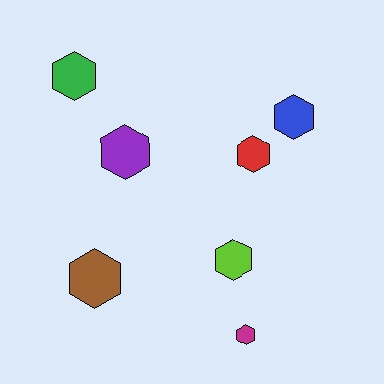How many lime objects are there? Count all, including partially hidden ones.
There is 1 lime object.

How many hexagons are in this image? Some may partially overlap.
There are 7 hexagons.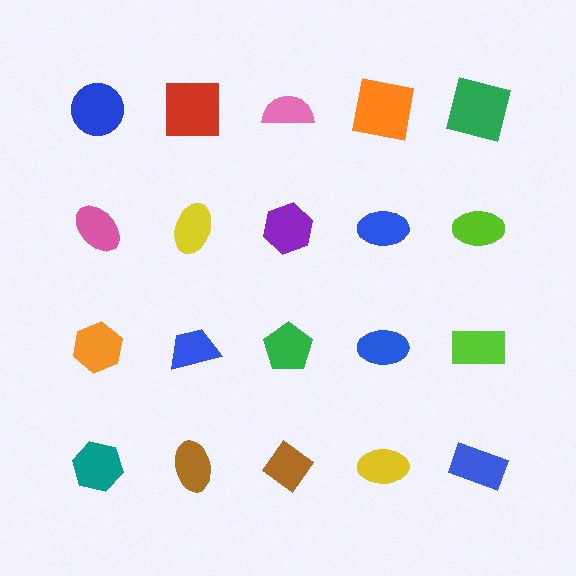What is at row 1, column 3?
A pink semicircle.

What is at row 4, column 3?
A brown diamond.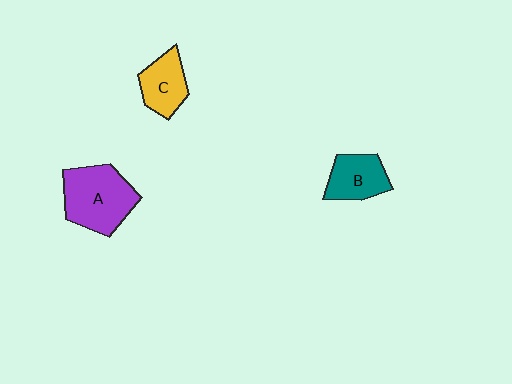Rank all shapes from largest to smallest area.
From largest to smallest: A (purple), B (teal), C (yellow).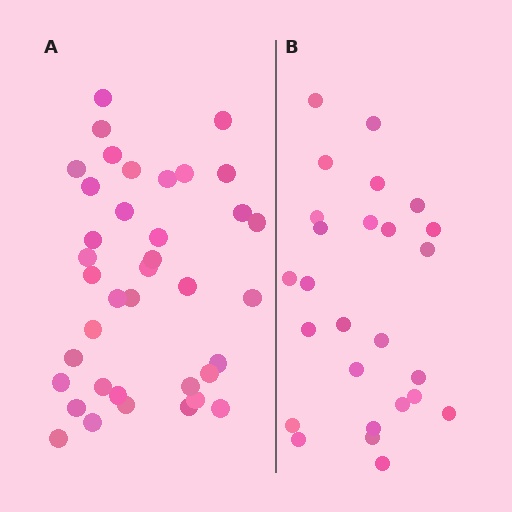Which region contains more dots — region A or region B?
Region A (the left region) has more dots.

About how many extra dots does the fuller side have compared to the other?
Region A has roughly 12 or so more dots than region B.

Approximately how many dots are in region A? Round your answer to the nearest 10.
About 40 dots. (The exact count is 38, which rounds to 40.)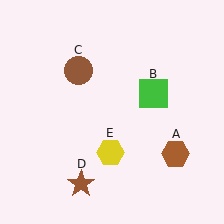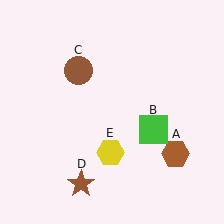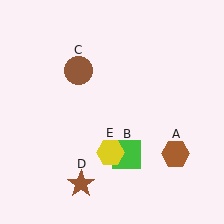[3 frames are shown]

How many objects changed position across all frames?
1 object changed position: green square (object B).